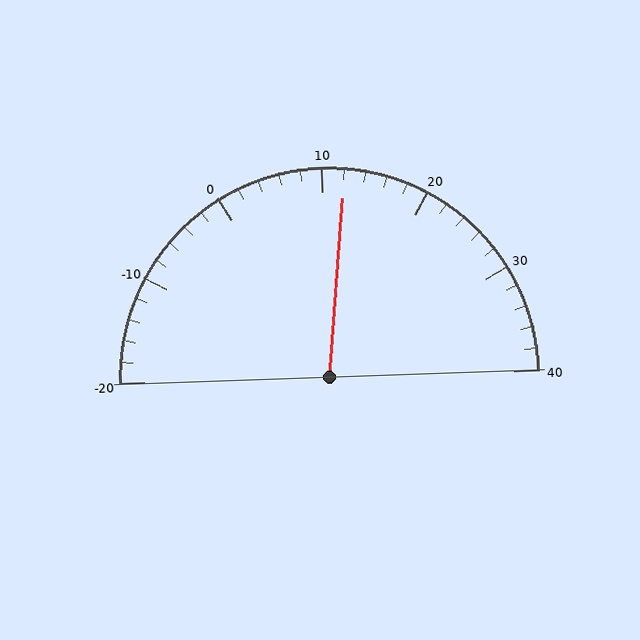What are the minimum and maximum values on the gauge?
The gauge ranges from -20 to 40.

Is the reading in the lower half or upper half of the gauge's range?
The reading is in the upper half of the range (-20 to 40).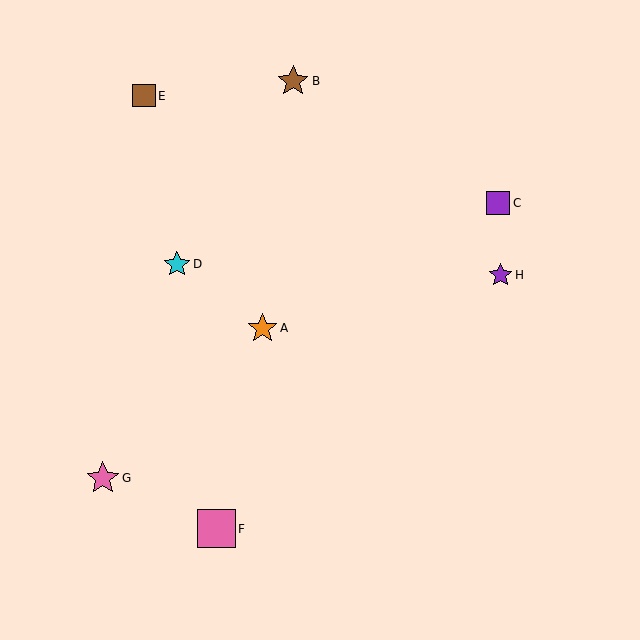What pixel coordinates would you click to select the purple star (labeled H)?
Click at (501, 275) to select the purple star H.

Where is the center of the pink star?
The center of the pink star is at (103, 478).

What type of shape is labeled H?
Shape H is a purple star.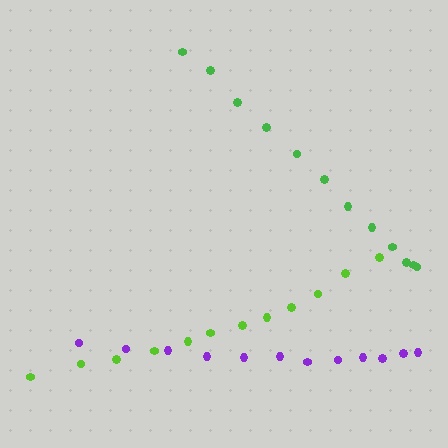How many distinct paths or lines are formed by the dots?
There are 3 distinct paths.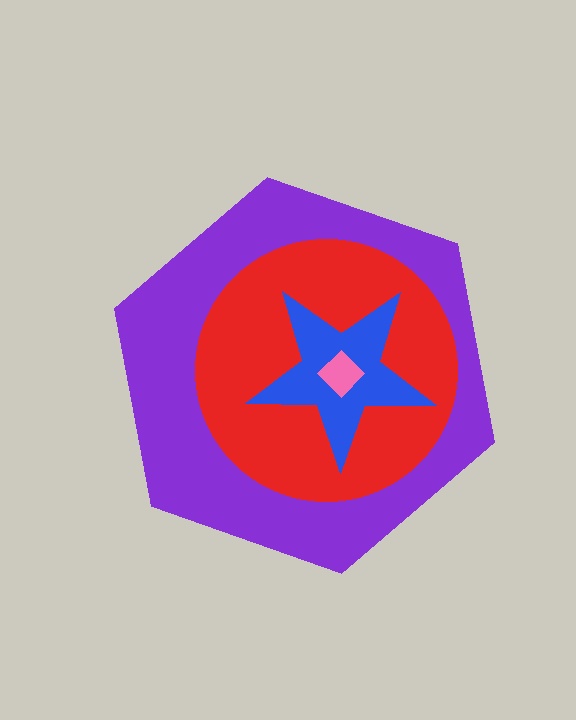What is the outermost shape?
The purple hexagon.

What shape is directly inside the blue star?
The pink diamond.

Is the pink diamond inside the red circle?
Yes.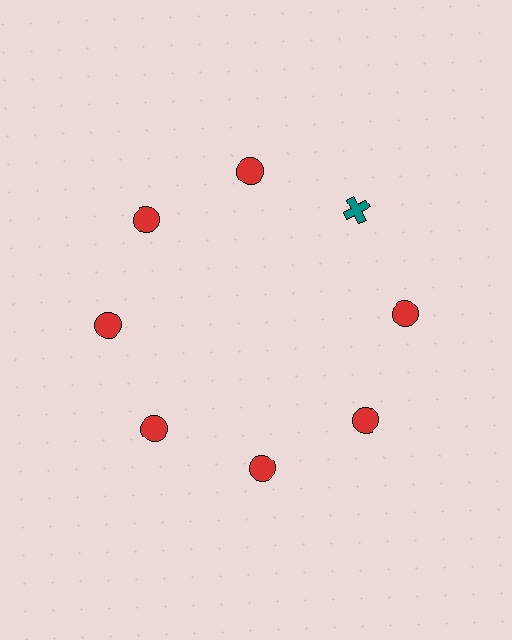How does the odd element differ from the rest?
It differs in both color (teal instead of red) and shape (cross instead of circle).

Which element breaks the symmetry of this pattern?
The teal cross at roughly the 2 o'clock position breaks the symmetry. All other shapes are red circles.